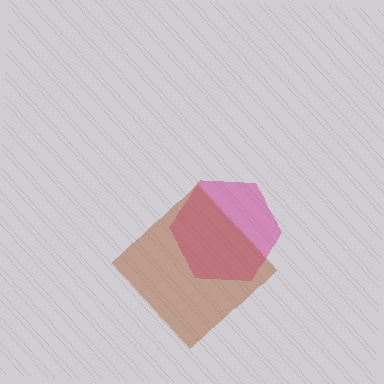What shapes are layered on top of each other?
The layered shapes are: a magenta hexagon, a brown diamond.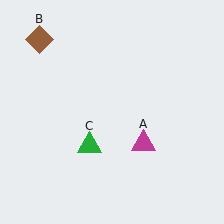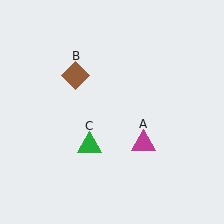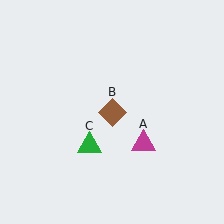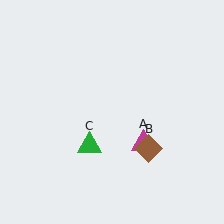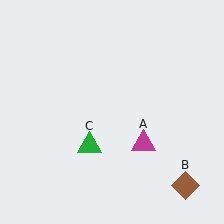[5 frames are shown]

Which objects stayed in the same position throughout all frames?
Magenta triangle (object A) and green triangle (object C) remained stationary.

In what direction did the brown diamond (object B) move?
The brown diamond (object B) moved down and to the right.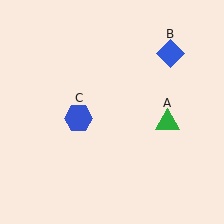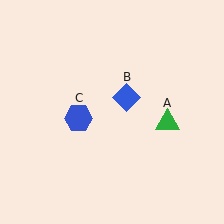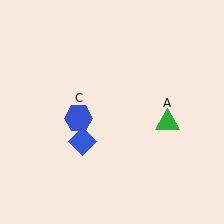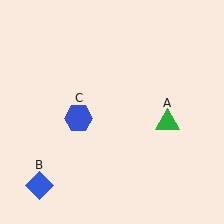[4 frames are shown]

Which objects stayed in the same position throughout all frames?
Green triangle (object A) and blue hexagon (object C) remained stationary.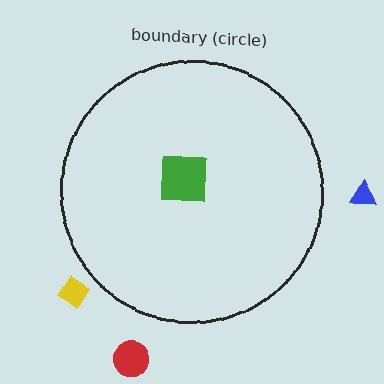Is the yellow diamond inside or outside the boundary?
Outside.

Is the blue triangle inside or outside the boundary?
Outside.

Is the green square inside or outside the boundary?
Inside.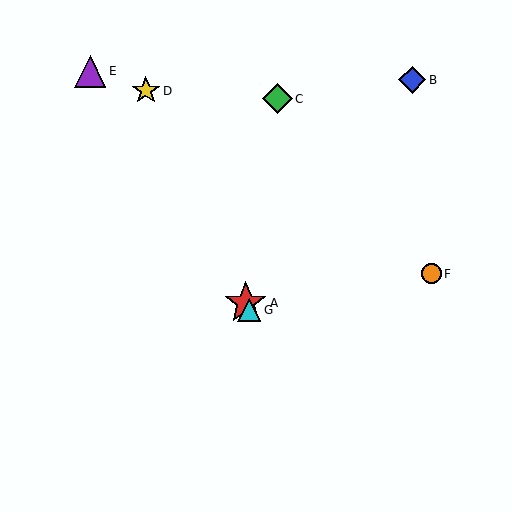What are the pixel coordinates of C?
Object C is at (277, 99).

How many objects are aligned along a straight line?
3 objects (A, D, G) are aligned along a straight line.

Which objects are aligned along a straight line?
Objects A, D, G are aligned along a straight line.